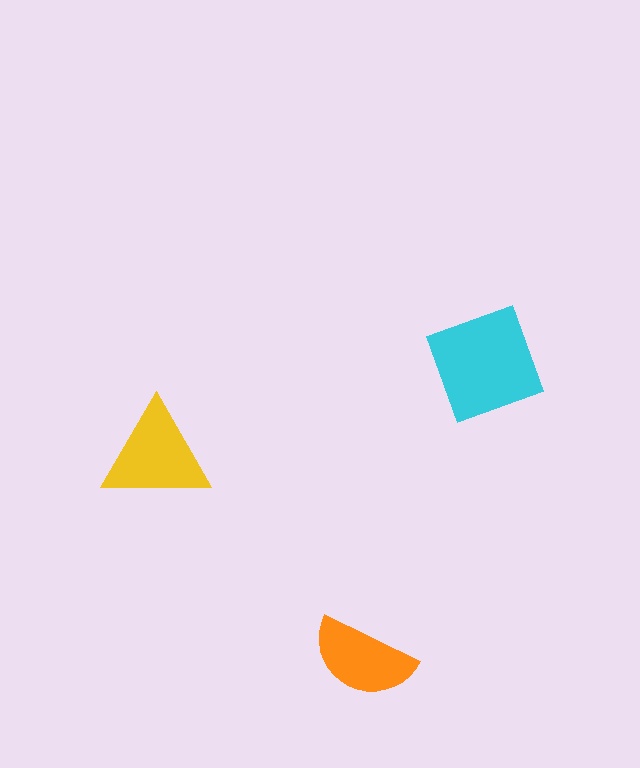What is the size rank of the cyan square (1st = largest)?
1st.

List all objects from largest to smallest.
The cyan square, the yellow triangle, the orange semicircle.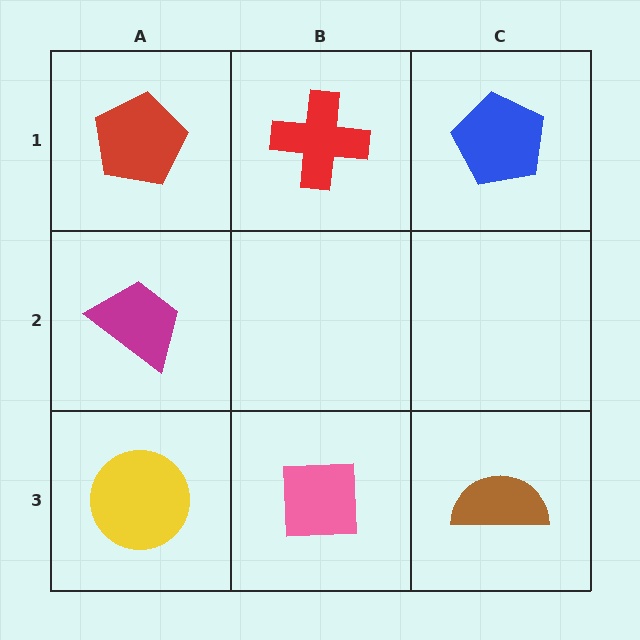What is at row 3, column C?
A brown semicircle.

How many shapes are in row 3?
3 shapes.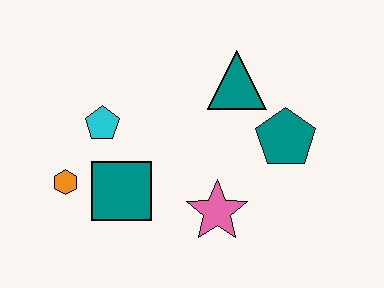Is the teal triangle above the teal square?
Yes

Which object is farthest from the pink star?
The orange hexagon is farthest from the pink star.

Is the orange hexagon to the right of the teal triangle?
No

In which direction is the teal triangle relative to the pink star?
The teal triangle is above the pink star.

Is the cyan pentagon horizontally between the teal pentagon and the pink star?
No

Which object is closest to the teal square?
The orange hexagon is closest to the teal square.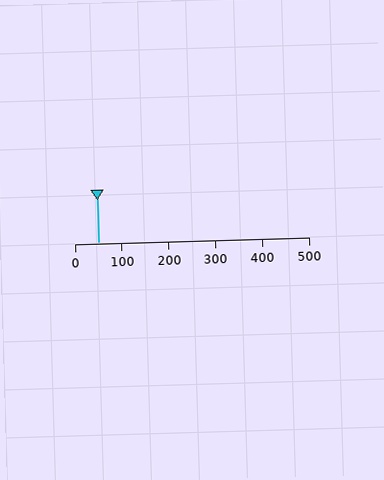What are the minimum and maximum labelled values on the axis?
The axis runs from 0 to 500.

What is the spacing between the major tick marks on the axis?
The major ticks are spaced 100 apart.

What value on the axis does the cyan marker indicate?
The marker indicates approximately 50.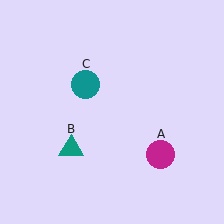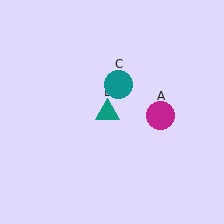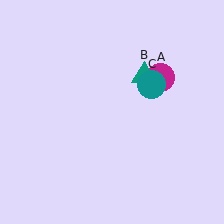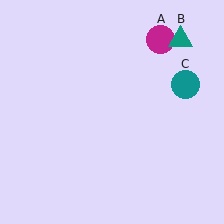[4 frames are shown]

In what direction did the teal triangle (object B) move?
The teal triangle (object B) moved up and to the right.